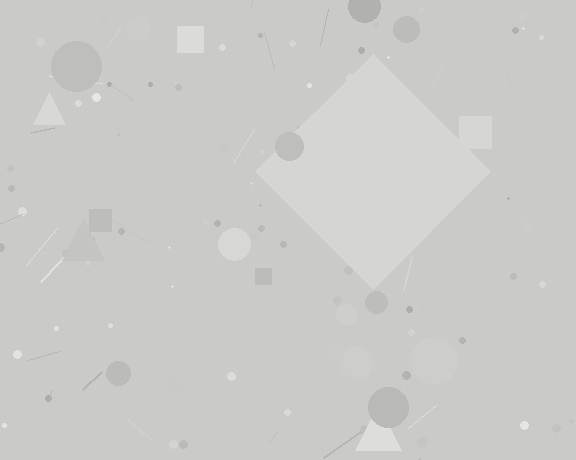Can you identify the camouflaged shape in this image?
The camouflaged shape is a diamond.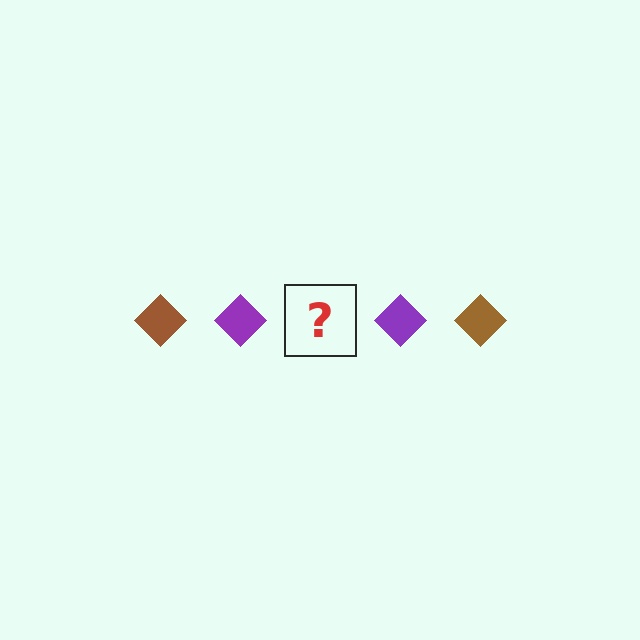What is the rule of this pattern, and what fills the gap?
The rule is that the pattern cycles through brown, purple diamonds. The gap should be filled with a brown diamond.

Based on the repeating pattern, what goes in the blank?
The blank should be a brown diamond.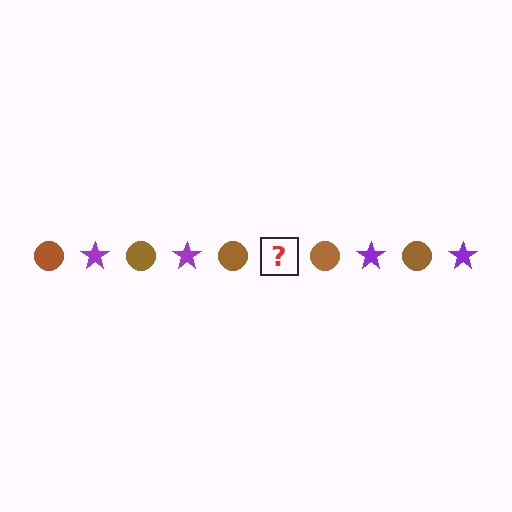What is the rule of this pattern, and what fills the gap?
The rule is that the pattern alternates between brown circle and purple star. The gap should be filled with a purple star.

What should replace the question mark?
The question mark should be replaced with a purple star.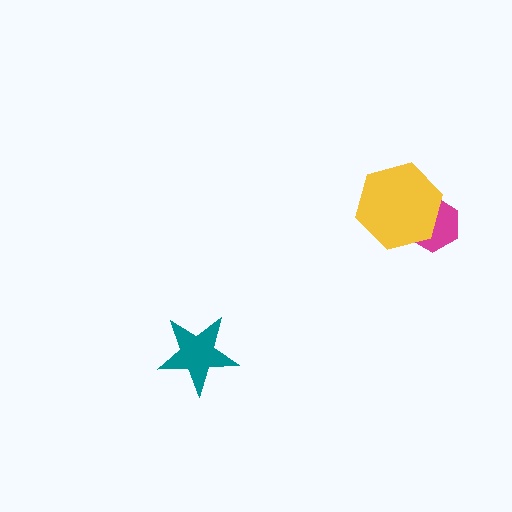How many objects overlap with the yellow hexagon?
1 object overlaps with the yellow hexagon.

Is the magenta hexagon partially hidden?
Yes, it is partially covered by another shape.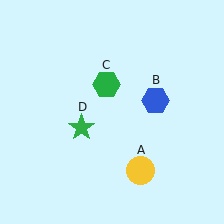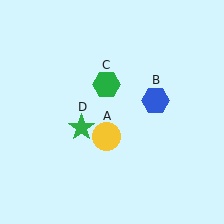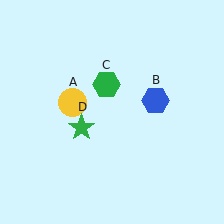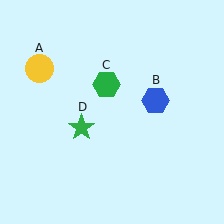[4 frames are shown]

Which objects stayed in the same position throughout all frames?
Blue hexagon (object B) and green hexagon (object C) and green star (object D) remained stationary.